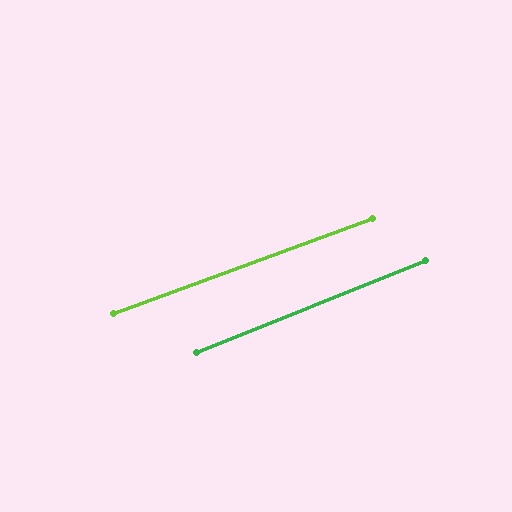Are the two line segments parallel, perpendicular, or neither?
Parallel — their directions differ by only 1.7°.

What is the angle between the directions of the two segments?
Approximately 2 degrees.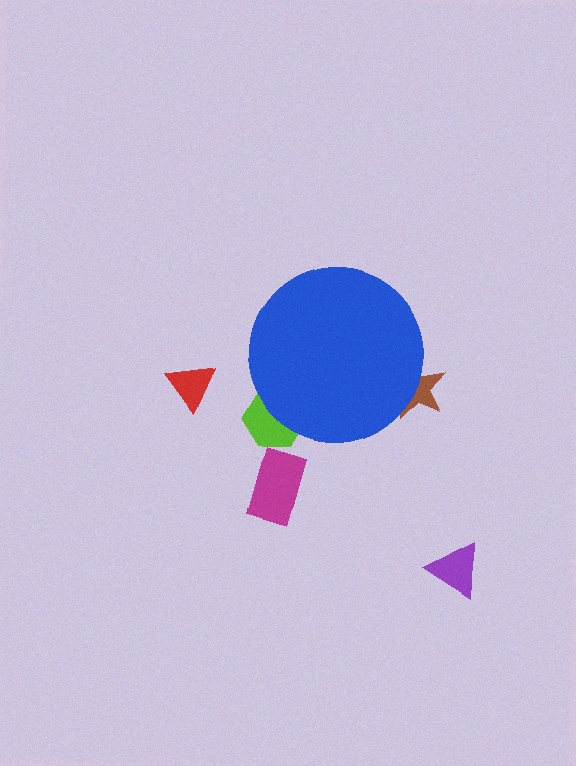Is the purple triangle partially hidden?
No, the purple triangle is fully visible.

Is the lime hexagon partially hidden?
Yes, the lime hexagon is partially hidden behind the blue circle.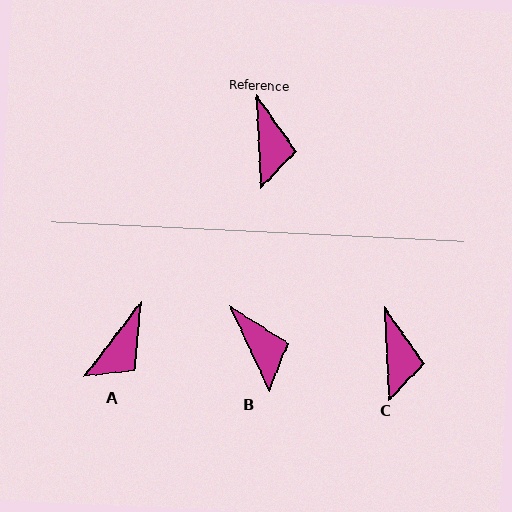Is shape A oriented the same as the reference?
No, it is off by about 40 degrees.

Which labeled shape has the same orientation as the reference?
C.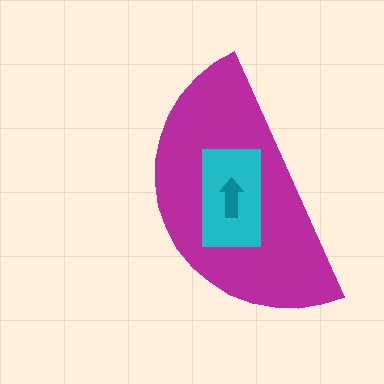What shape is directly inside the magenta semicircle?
The cyan rectangle.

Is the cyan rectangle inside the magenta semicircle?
Yes.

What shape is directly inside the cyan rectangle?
The teal arrow.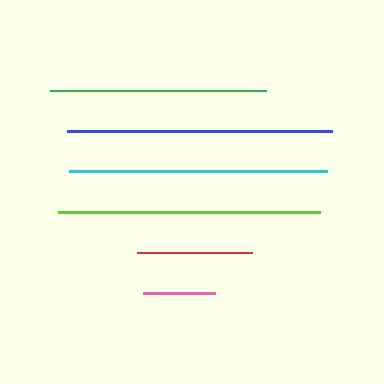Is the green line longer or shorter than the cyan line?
The cyan line is longer than the green line.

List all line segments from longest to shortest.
From longest to shortest: blue, lime, cyan, green, red, pink.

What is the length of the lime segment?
The lime segment is approximately 262 pixels long.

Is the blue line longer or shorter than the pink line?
The blue line is longer than the pink line.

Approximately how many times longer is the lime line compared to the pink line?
The lime line is approximately 3.6 times the length of the pink line.